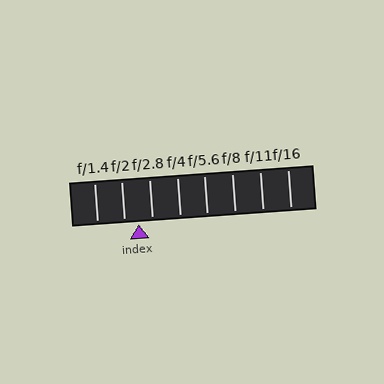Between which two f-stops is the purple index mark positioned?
The index mark is between f/2 and f/2.8.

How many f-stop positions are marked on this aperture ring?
There are 8 f-stop positions marked.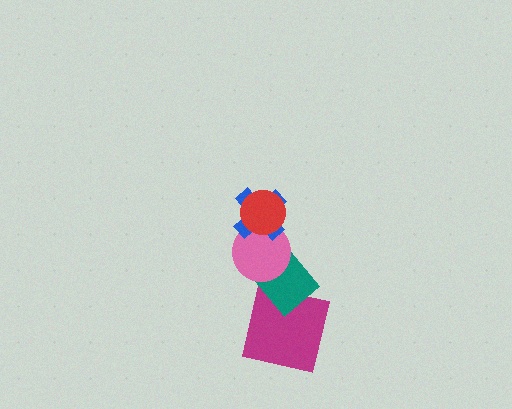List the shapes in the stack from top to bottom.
From top to bottom: the red circle, the blue cross, the pink circle, the teal diamond, the magenta square.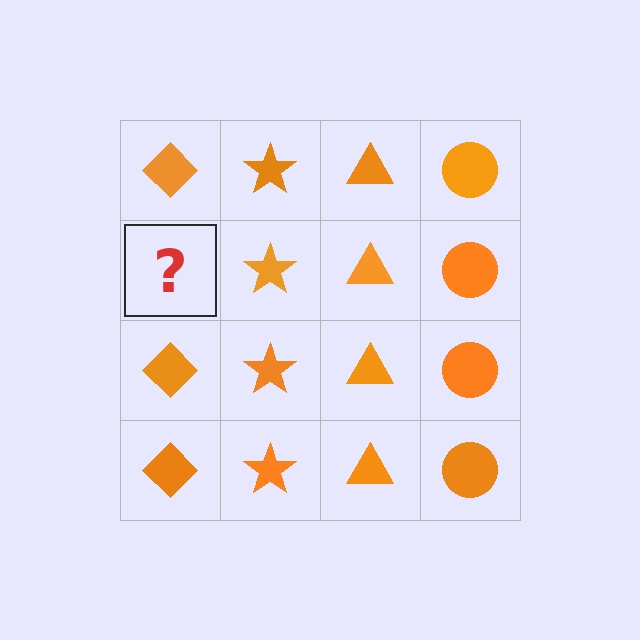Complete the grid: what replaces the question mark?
The question mark should be replaced with an orange diamond.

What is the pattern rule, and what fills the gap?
The rule is that each column has a consistent shape. The gap should be filled with an orange diamond.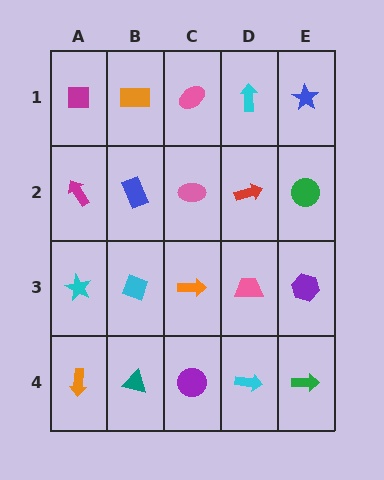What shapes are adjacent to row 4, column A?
A cyan star (row 3, column A), a teal triangle (row 4, column B).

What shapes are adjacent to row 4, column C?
An orange arrow (row 3, column C), a teal triangle (row 4, column B), a cyan arrow (row 4, column D).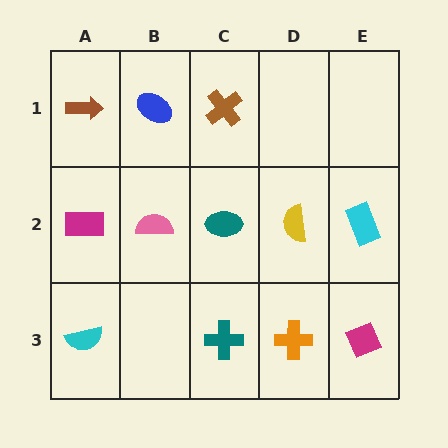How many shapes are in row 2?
5 shapes.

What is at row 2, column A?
A magenta rectangle.